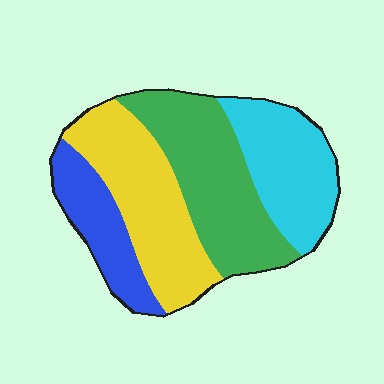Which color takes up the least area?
Blue, at roughly 15%.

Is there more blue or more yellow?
Yellow.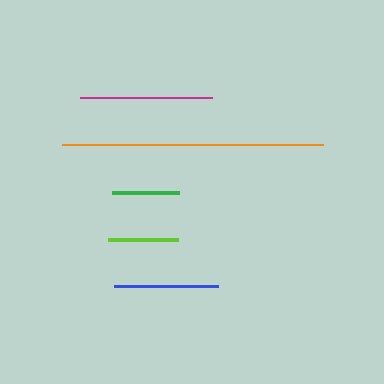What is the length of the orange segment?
The orange segment is approximately 261 pixels long.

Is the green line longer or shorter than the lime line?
The lime line is longer than the green line.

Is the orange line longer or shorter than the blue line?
The orange line is longer than the blue line.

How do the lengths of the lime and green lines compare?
The lime and green lines are approximately the same length.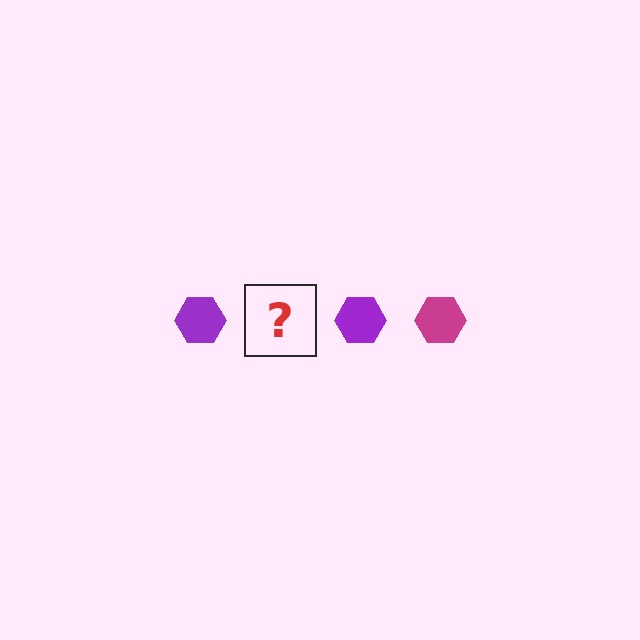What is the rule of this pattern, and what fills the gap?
The rule is that the pattern cycles through purple, magenta hexagons. The gap should be filled with a magenta hexagon.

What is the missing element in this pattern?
The missing element is a magenta hexagon.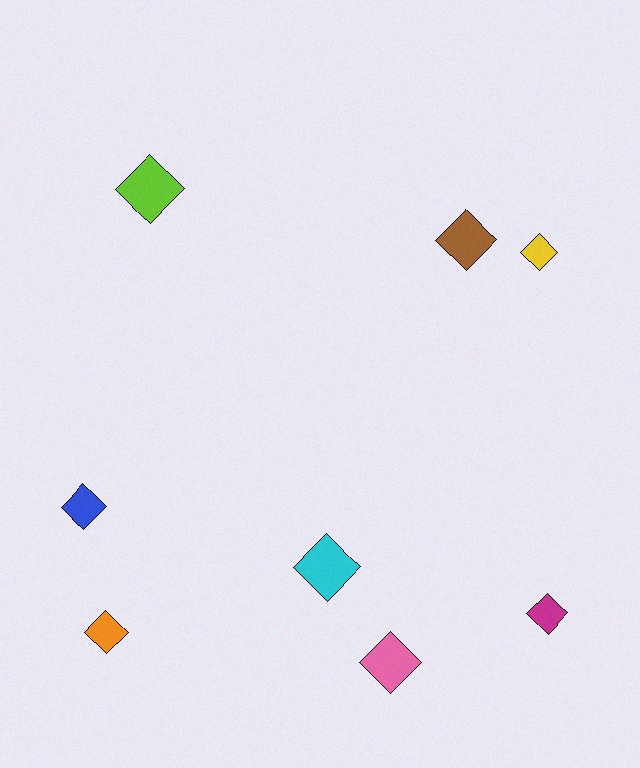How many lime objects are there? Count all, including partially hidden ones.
There is 1 lime object.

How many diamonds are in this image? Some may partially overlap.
There are 8 diamonds.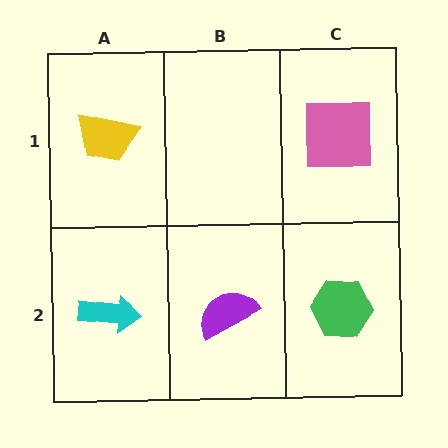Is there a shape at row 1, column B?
No, that cell is empty.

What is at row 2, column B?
A purple semicircle.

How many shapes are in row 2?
3 shapes.